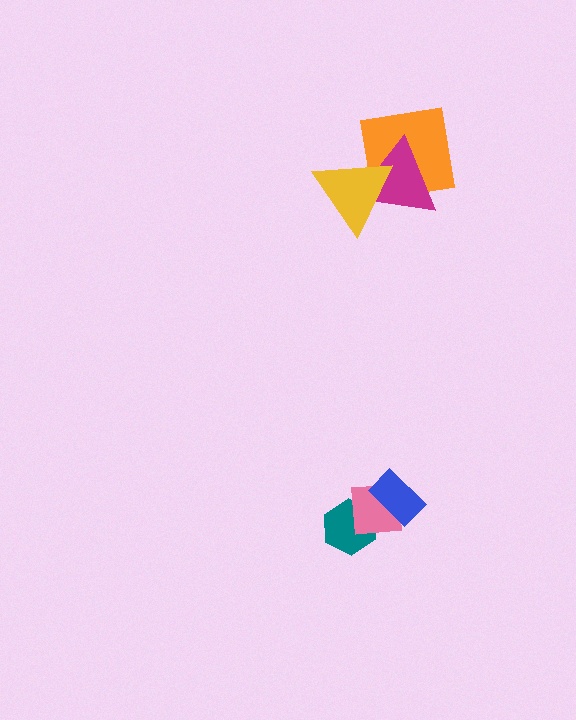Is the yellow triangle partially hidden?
No, no other shape covers it.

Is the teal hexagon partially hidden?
Yes, it is partially covered by another shape.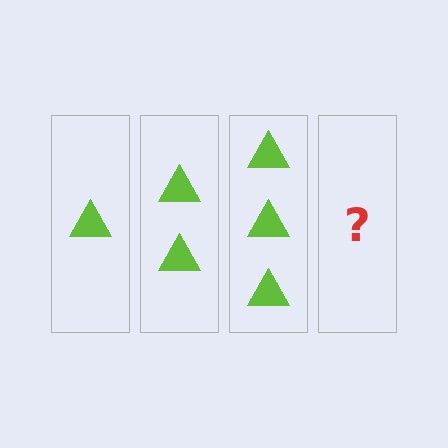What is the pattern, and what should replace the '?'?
The pattern is that each step adds one more triangle. The '?' should be 4 triangles.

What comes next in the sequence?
The next element should be 4 triangles.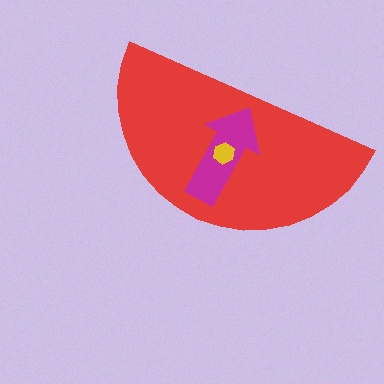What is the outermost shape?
The red semicircle.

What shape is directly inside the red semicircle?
The magenta arrow.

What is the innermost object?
The yellow hexagon.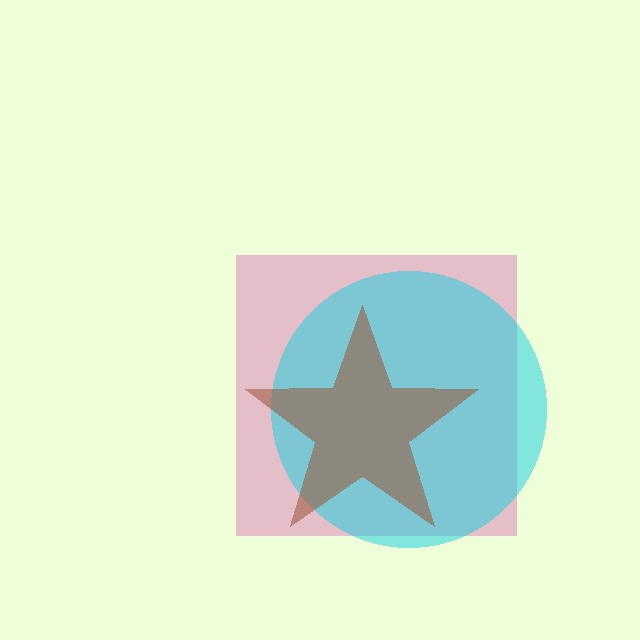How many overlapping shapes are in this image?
There are 3 overlapping shapes in the image.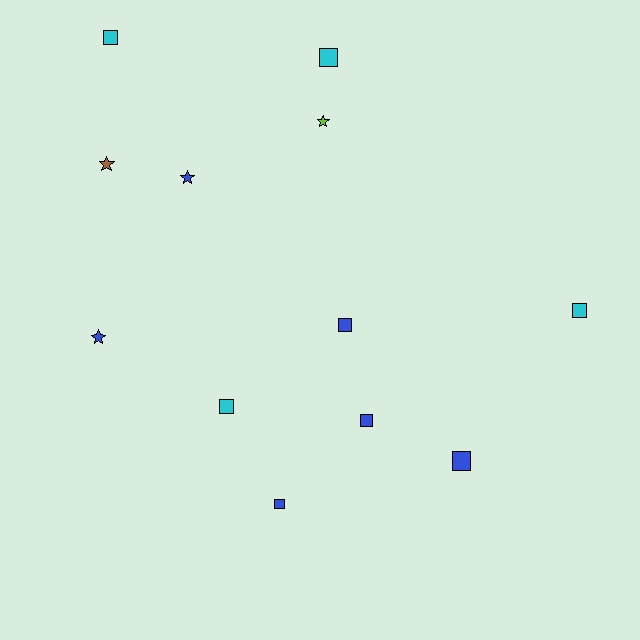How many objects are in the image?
There are 12 objects.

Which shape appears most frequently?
Square, with 8 objects.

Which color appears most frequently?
Blue, with 6 objects.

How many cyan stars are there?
There are no cyan stars.